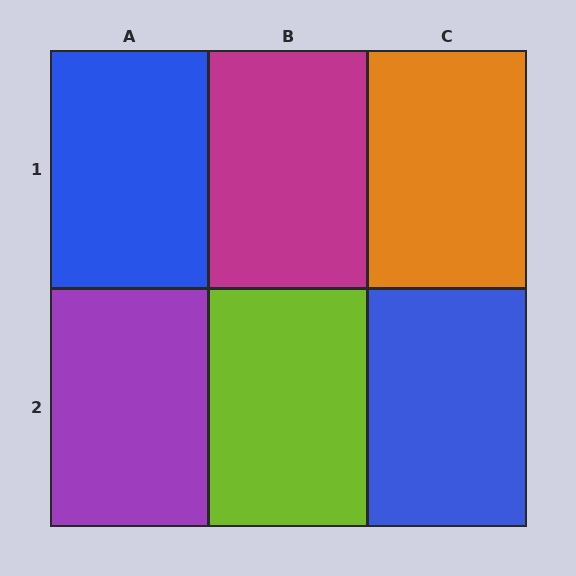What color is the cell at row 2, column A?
Purple.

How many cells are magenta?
1 cell is magenta.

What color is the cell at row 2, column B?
Lime.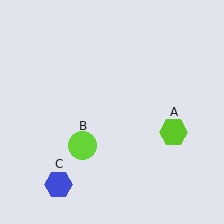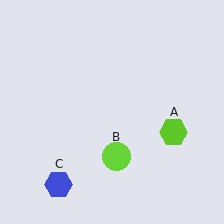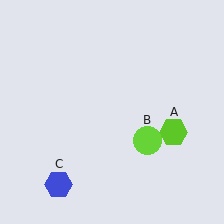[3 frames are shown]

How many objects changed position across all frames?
1 object changed position: lime circle (object B).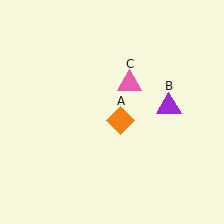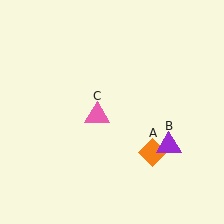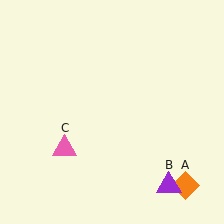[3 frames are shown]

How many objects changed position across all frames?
3 objects changed position: orange diamond (object A), purple triangle (object B), pink triangle (object C).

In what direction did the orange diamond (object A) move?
The orange diamond (object A) moved down and to the right.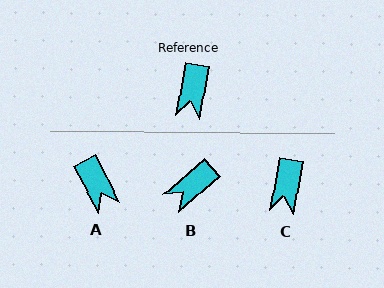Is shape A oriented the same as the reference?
No, it is off by about 38 degrees.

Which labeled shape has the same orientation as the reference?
C.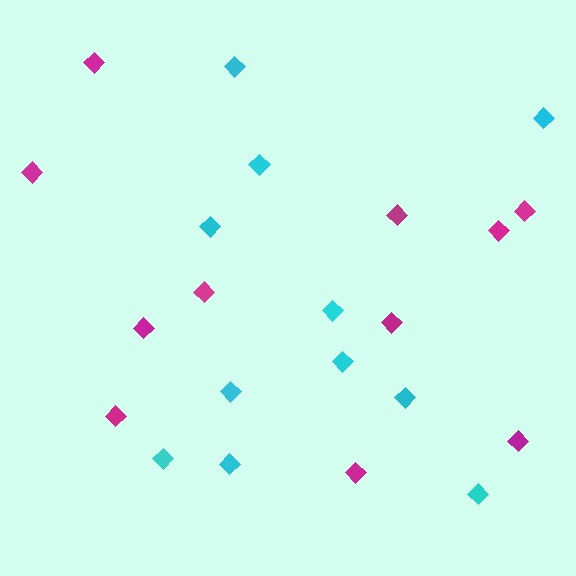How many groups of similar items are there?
There are 2 groups: one group of magenta diamonds (11) and one group of cyan diamonds (11).